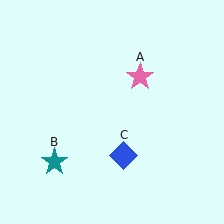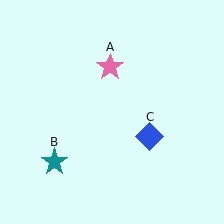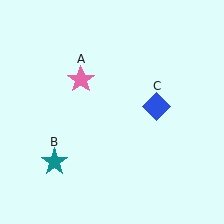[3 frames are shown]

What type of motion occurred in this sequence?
The pink star (object A), blue diamond (object C) rotated counterclockwise around the center of the scene.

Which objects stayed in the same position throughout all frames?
Teal star (object B) remained stationary.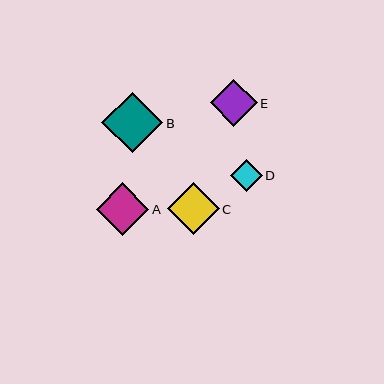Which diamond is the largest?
Diamond B is the largest with a size of approximately 61 pixels.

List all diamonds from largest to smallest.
From largest to smallest: B, A, C, E, D.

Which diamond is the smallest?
Diamond D is the smallest with a size of approximately 31 pixels.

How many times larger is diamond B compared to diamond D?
Diamond B is approximately 1.9 times the size of diamond D.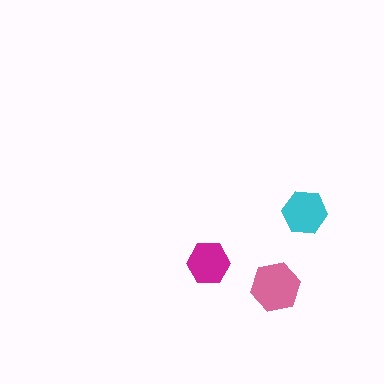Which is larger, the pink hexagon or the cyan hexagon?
The pink one.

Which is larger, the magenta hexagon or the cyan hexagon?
The cyan one.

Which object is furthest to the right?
The cyan hexagon is rightmost.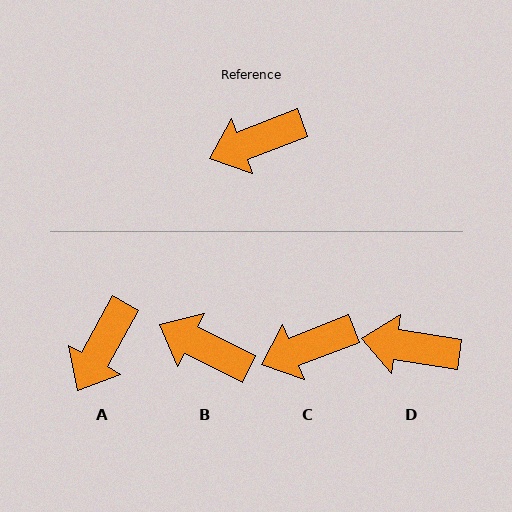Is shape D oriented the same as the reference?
No, it is off by about 30 degrees.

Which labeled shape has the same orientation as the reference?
C.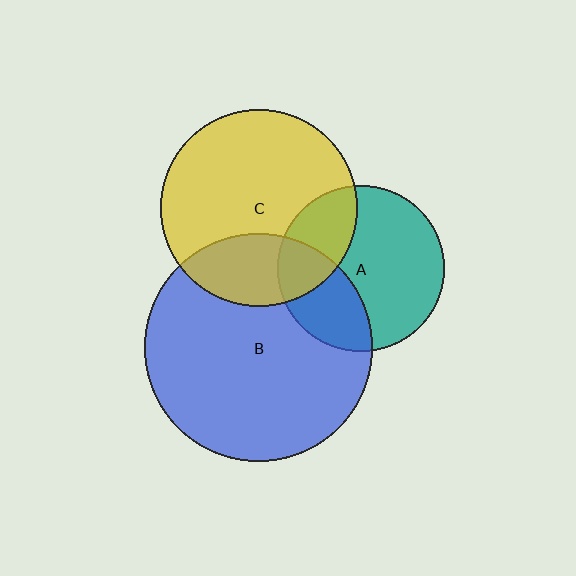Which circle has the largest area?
Circle B (blue).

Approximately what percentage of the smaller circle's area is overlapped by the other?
Approximately 25%.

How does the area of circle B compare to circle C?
Approximately 1.3 times.